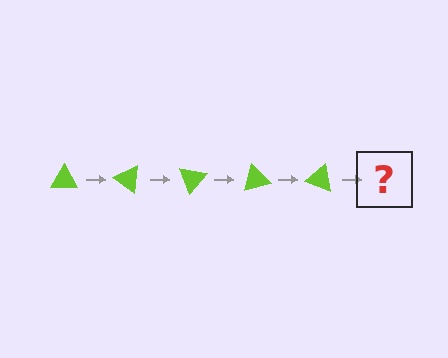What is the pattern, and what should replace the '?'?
The pattern is that the triangle rotates 35 degrees each step. The '?' should be a lime triangle rotated 175 degrees.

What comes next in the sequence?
The next element should be a lime triangle rotated 175 degrees.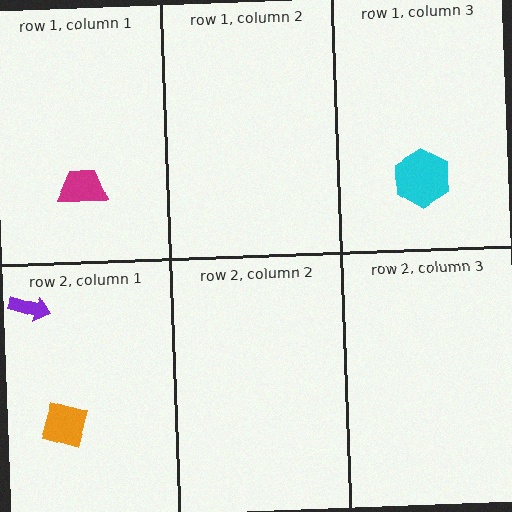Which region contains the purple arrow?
The row 2, column 1 region.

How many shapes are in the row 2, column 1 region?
2.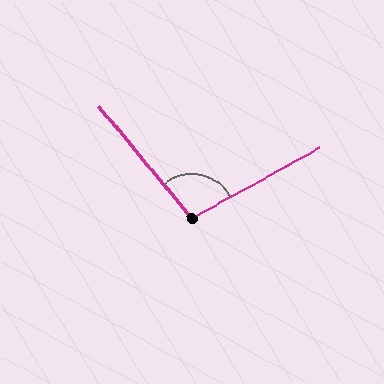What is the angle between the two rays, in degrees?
Approximately 101 degrees.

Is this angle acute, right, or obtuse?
It is obtuse.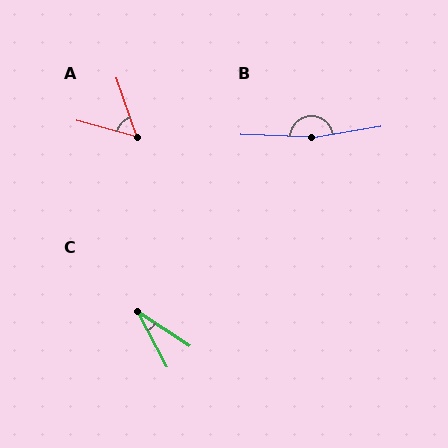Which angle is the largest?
B, at approximately 168 degrees.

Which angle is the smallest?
C, at approximately 28 degrees.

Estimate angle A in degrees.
Approximately 56 degrees.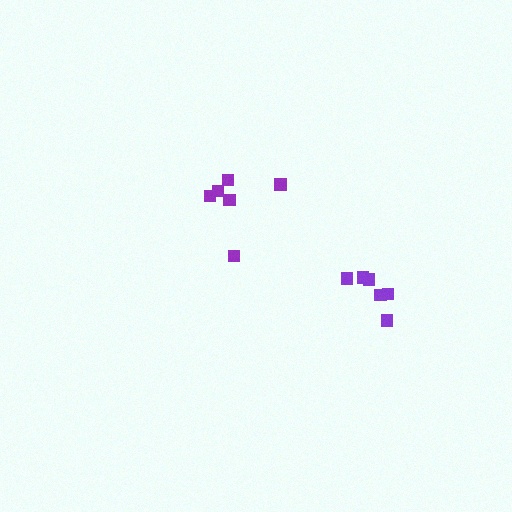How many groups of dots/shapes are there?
There are 2 groups.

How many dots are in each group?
Group 1: 6 dots, Group 2: 6 dots (12 total).